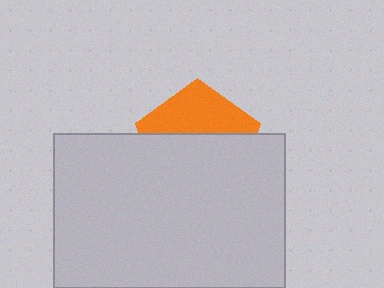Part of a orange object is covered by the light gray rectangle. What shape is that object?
It is a pentagon.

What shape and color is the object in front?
The object in front is a light gray rectangle.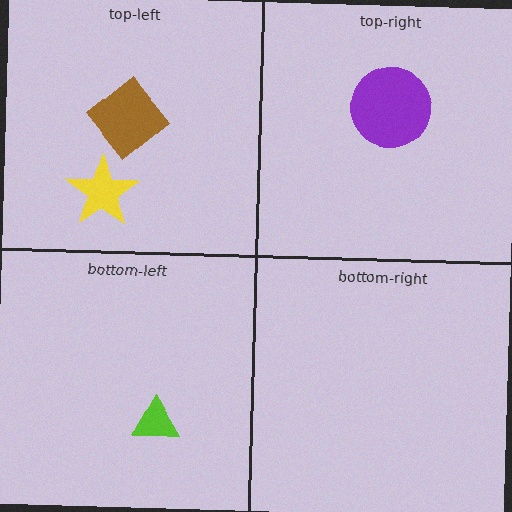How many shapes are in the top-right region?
1.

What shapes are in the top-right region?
The purple circle.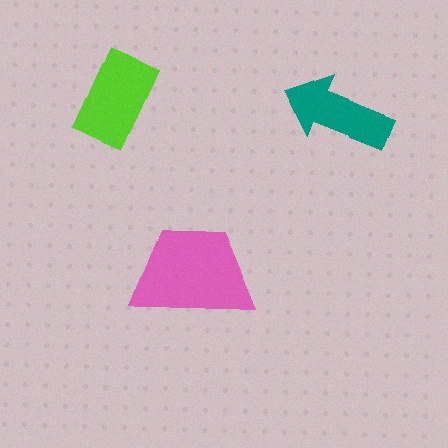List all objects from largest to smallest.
The pink trapezoid, the lime rectangle, the teal arrow.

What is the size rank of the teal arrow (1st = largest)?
3rd.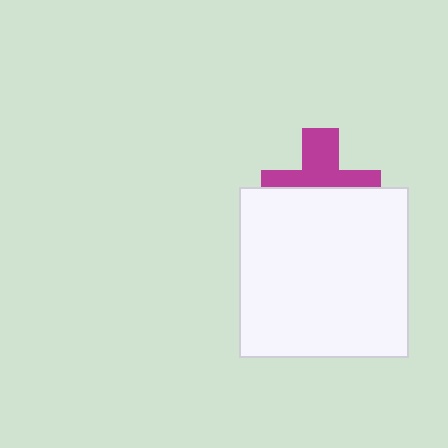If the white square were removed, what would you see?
You would see the complete magenta cross.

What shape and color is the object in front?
The object in front is a white square.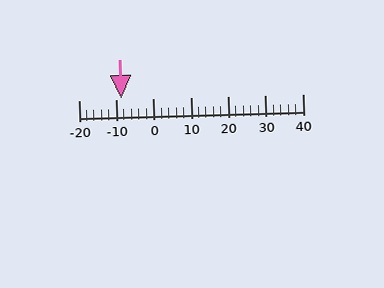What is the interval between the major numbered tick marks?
The major tick marks are spaced 10 units apart.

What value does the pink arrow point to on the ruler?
The pink arrow points to approximately -8.